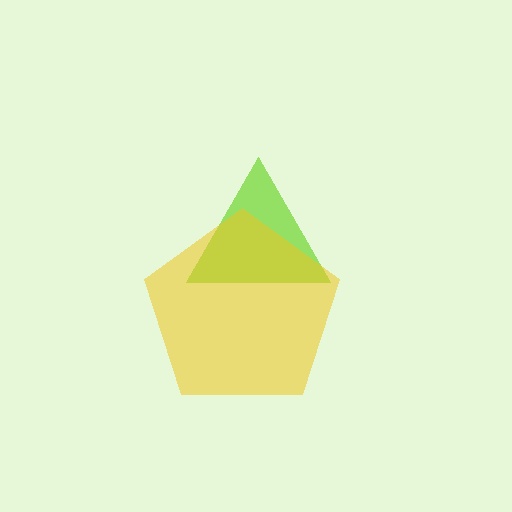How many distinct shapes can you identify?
There are 2 distinct shapes: a lime triangle, a yellow pentagon.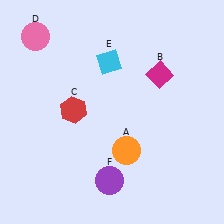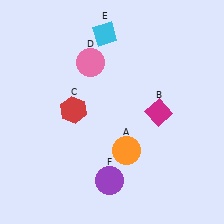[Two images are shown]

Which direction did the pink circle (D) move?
The pink circle (D) moved right.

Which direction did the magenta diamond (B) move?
The magenta diamond (B) moved down.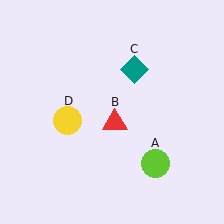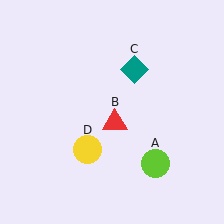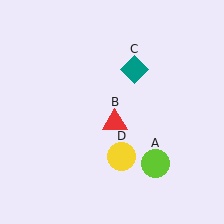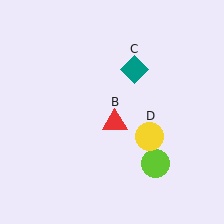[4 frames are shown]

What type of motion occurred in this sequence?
The yellow circle (object D) rotated counterclockwise around the center of the scene.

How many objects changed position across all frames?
1 object changed position: yellow circle (object D).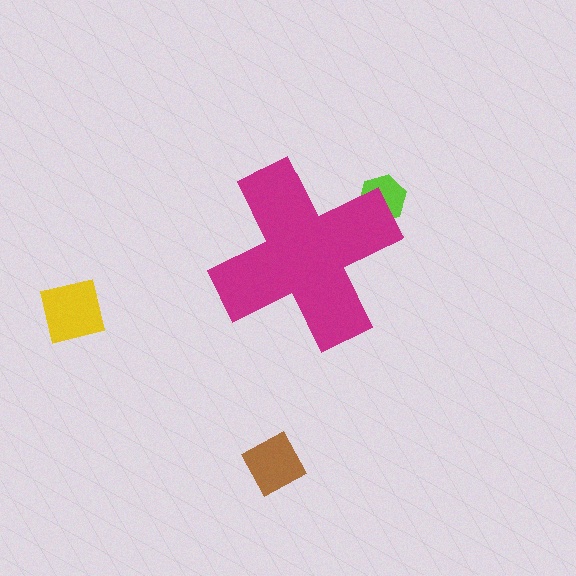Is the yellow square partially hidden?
No, the yellow square is fully visible.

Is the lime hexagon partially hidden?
Yes, the lime hexagon is partially hidden behind the magenta cross.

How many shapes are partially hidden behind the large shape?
1 shape is partially hidden.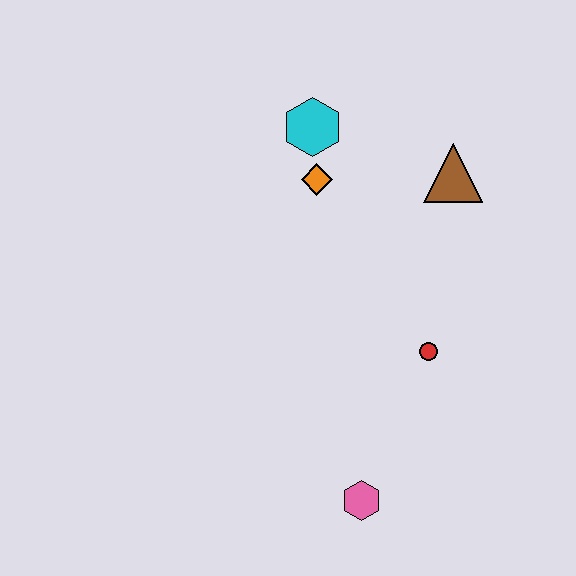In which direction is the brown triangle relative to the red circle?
The brown triangle is above the red circle.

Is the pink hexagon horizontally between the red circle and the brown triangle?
No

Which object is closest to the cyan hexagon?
The orange diamond is closest to the cyan hexagon.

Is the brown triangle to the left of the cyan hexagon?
No